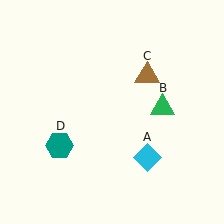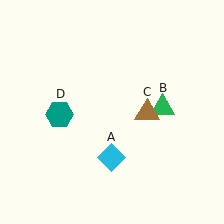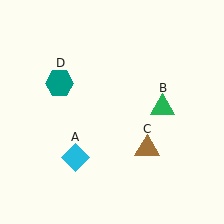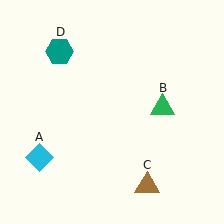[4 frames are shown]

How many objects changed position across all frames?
3 objects changed position: cyan diamond (object A), brown triangle (object C), teal hexagon (object D).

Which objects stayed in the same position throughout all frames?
Green triangle (object B) remained stationary.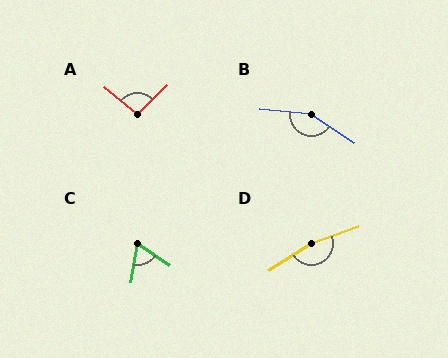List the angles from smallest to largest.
C (66°), A (96°), B (152°), D (167°).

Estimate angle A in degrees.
Approximately 96 degrees.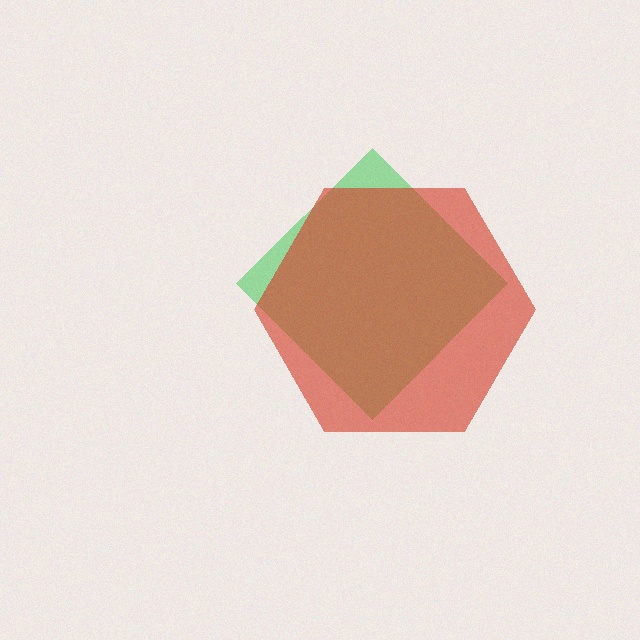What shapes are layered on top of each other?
The layered shapes are: a green diamond, a red hexagon.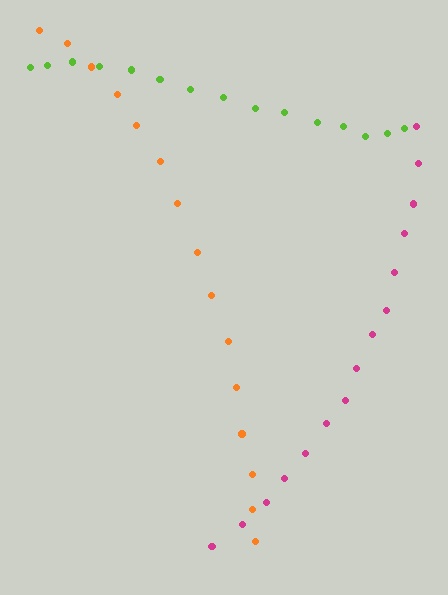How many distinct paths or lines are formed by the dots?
There are 3 distinct paths.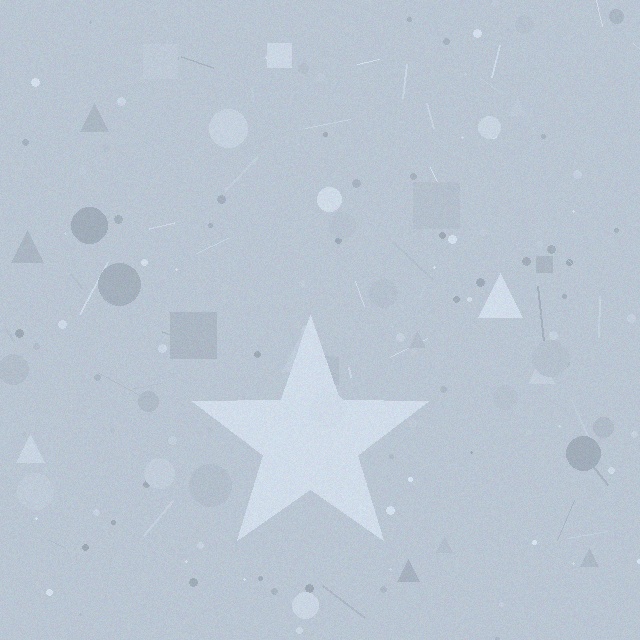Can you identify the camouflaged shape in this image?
The camouflaged shape is a star.